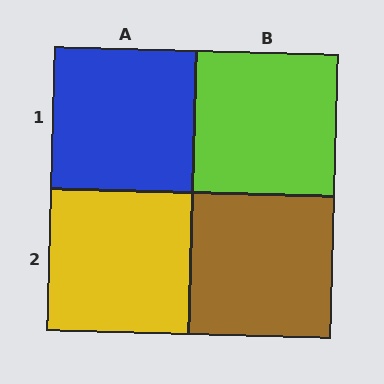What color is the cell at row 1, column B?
Lime.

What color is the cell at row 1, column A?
Blue.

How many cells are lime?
1 cell is lime.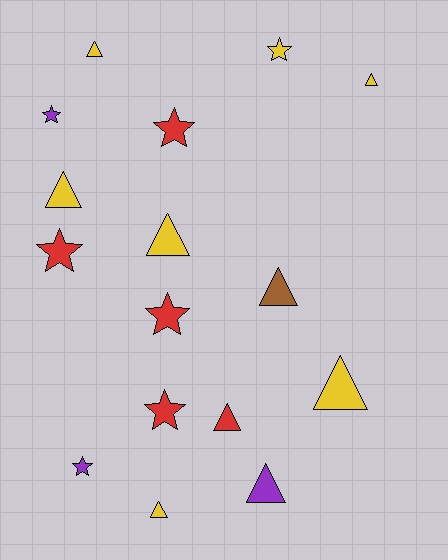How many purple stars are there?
There are 2 purple stars.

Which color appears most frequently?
Yellow, with 7 objects.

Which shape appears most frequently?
Triangle, with 9 objects.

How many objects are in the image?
There are 16 objects.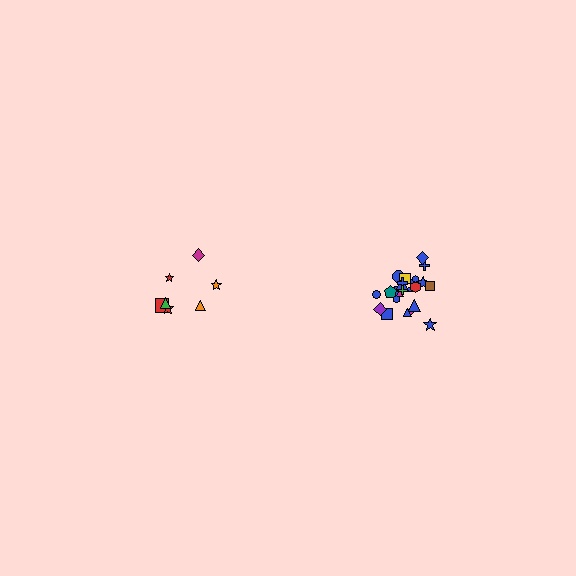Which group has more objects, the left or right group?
The right group.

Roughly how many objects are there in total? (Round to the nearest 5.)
Roughly 30 objects in total.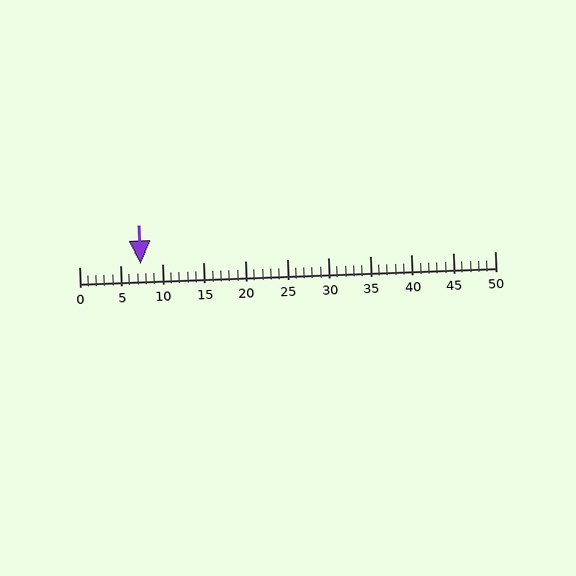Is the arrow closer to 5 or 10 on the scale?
The arrow is closer to 5.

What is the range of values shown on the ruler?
The ruler shows values from 0 to 50.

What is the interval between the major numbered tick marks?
The major tick marks are spaced 5 units apart.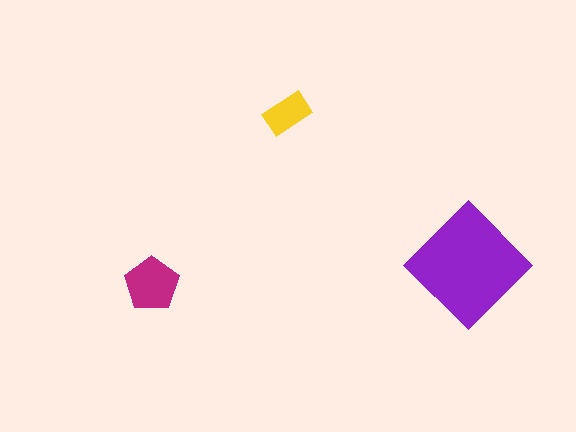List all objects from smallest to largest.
The yellow rectangle, the magenta pentagon, the purple diamond.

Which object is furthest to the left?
The magenta pentagon is leftmost.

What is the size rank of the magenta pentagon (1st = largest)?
2nd.